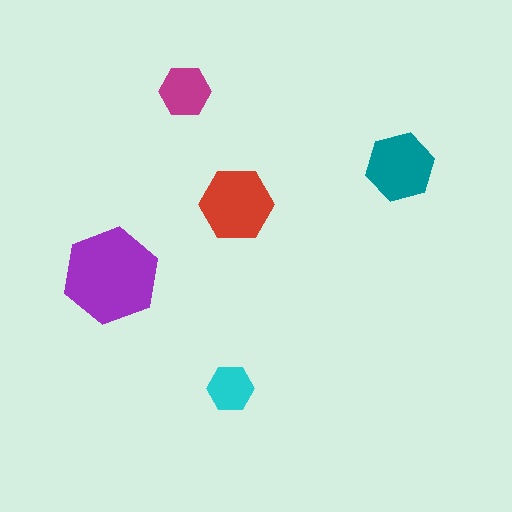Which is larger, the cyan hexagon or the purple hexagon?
The purple one.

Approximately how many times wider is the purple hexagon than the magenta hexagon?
About 2 times wider.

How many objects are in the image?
There are 5 objects in the image.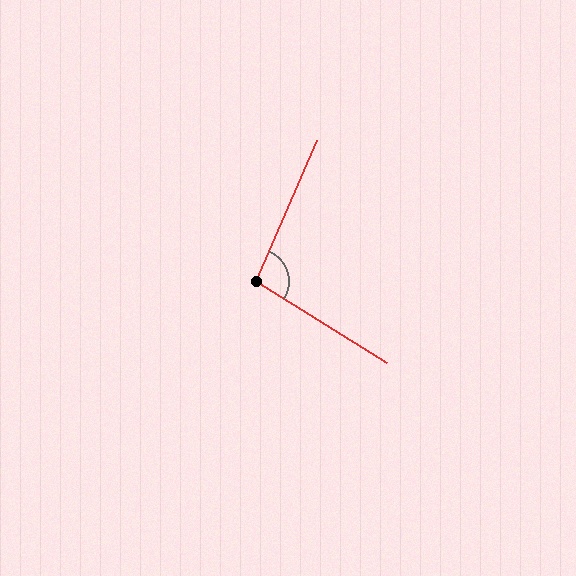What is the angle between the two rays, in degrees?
Approximately 98 degrees.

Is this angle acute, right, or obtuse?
It is obtuse.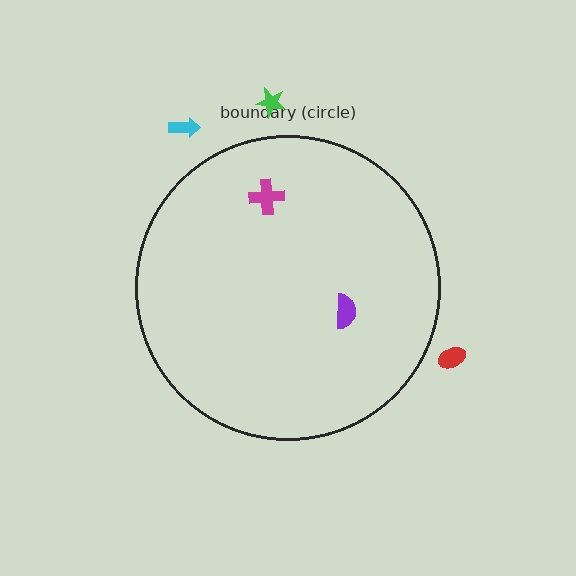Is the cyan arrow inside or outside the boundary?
Outside.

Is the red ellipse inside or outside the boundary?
Outside.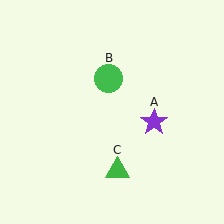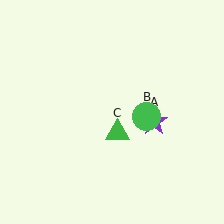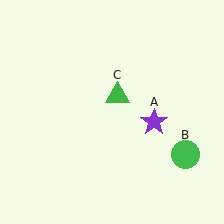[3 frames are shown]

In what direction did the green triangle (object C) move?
The green triangle (object C) moved up.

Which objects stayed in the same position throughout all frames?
Purple star (object A) remained stationary.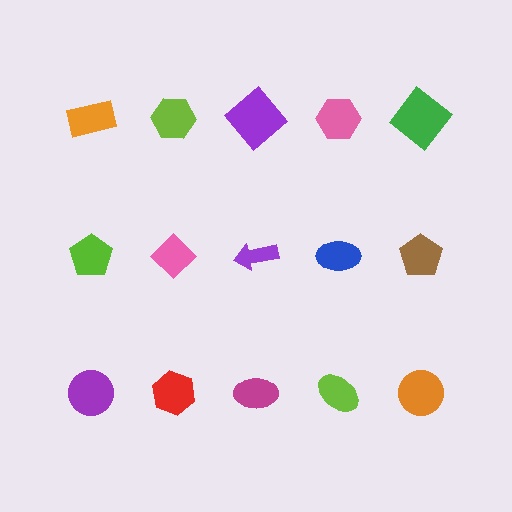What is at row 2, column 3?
A purple arrow.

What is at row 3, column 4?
A lime ellipse.